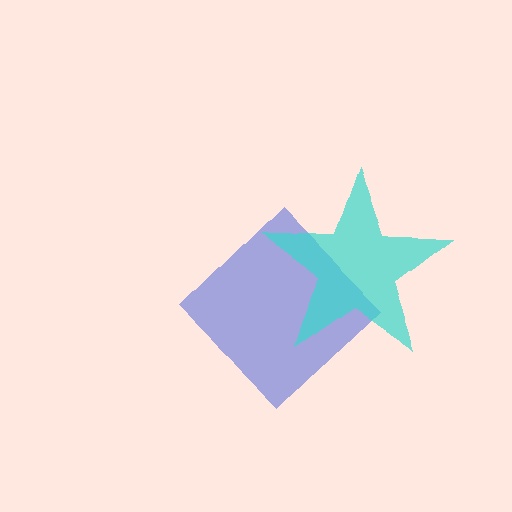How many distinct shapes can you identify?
There are 2 distinct shapes: a blue diamond, a cyan star.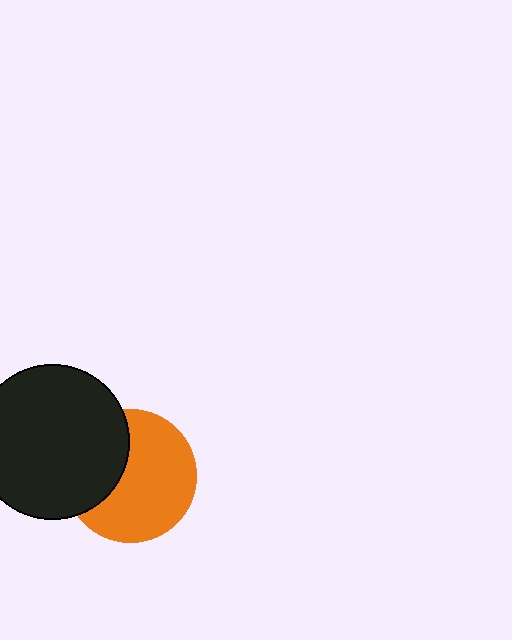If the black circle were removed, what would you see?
You would see the complete orange circle.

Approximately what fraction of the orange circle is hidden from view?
Roughly 34% of the orange circle is hidden behind the black circle.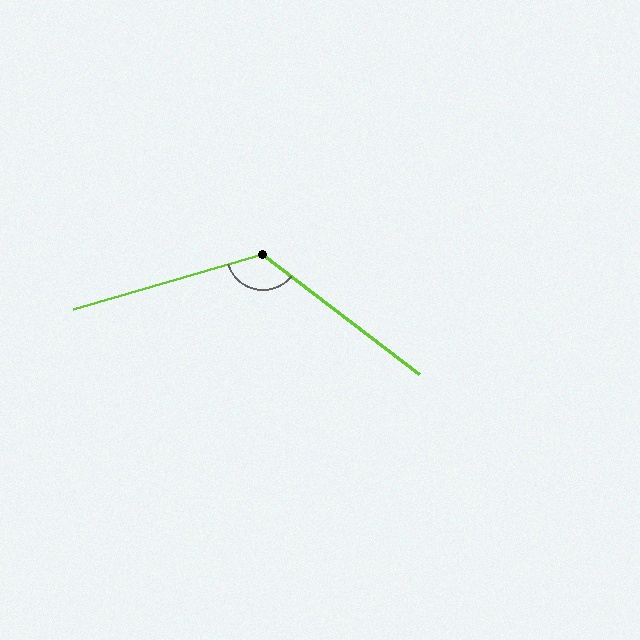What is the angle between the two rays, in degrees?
Approximately 126 degrees.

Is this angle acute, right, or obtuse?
It is obtuse.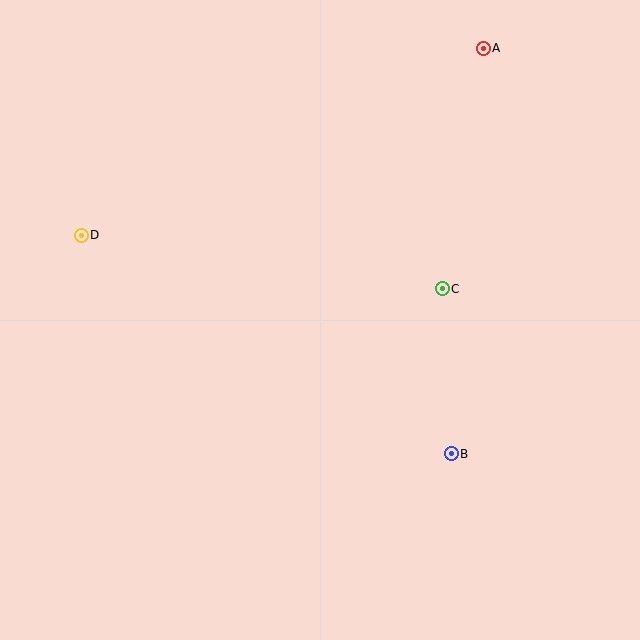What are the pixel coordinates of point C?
Point C is at (442, 289).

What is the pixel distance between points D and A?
The distance between D and A is 444 pixels.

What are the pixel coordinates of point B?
Point B is at (451, 454).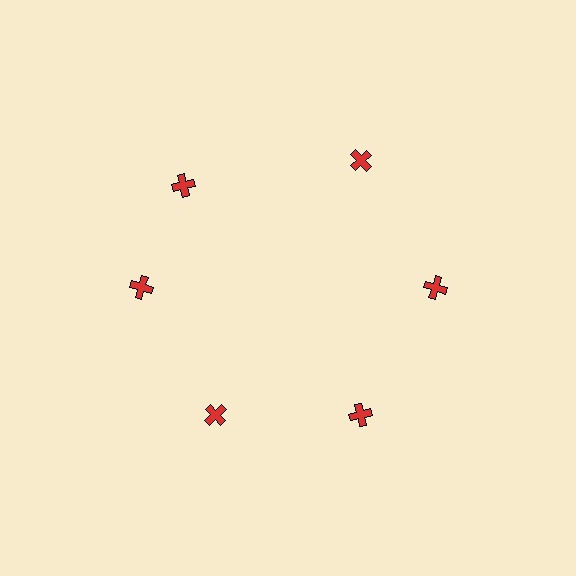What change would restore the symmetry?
The symmetry would be restored by rotating it back into even spacing with its neighbors so that all 6 crosses sit at equal angles and equal distance from the center.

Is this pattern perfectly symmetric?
No. The 6 red crosses are arranged in a ring, but one element near the 11 o'clock position is rotated out of alignment along the ring, breaking the 6-fold rotational symmetry.